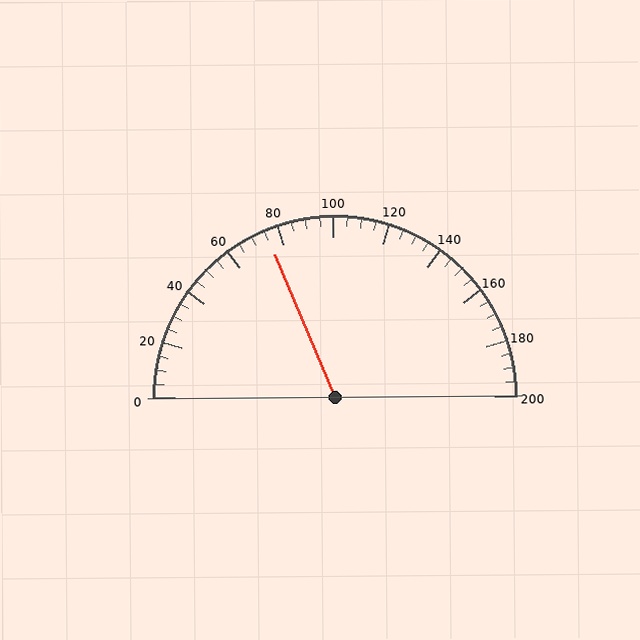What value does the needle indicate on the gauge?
The needle indicates approximately 75.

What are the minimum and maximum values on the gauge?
The gauge ranges from 0 to 200.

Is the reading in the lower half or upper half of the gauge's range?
The reading is in the lower half of the range (0 to 200).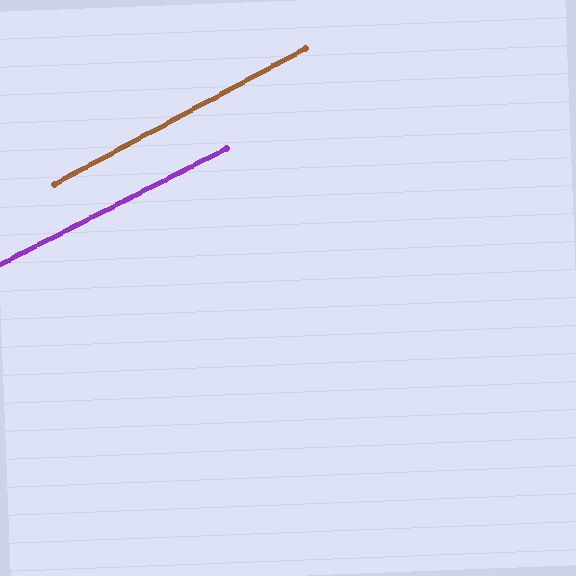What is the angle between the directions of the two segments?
Approximately 1 degree.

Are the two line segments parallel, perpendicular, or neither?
Parallel — their directions differ by only 1.4°.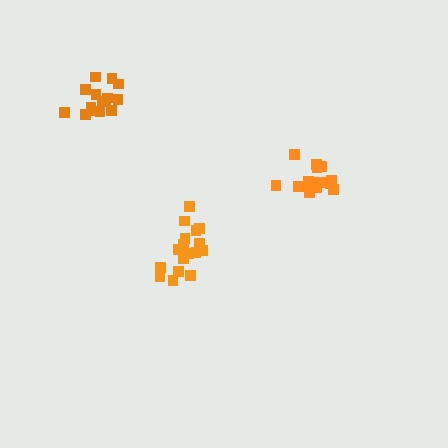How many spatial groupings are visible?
There are 3 spatial groupings.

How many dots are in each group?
Group 1: 15 dots, Group 2: 19 dots, Group 3: 17 dots (51 total).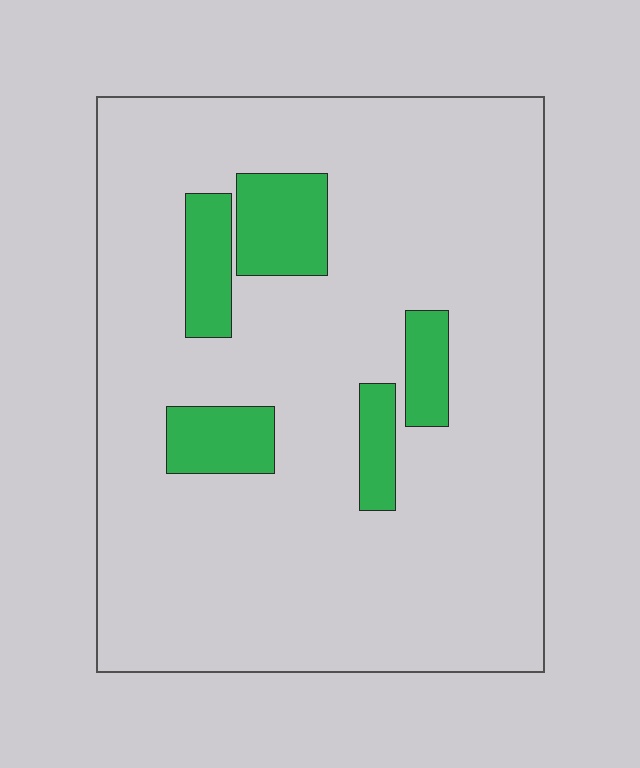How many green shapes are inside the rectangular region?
5.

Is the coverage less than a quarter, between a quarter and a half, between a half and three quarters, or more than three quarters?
Less than a quarter.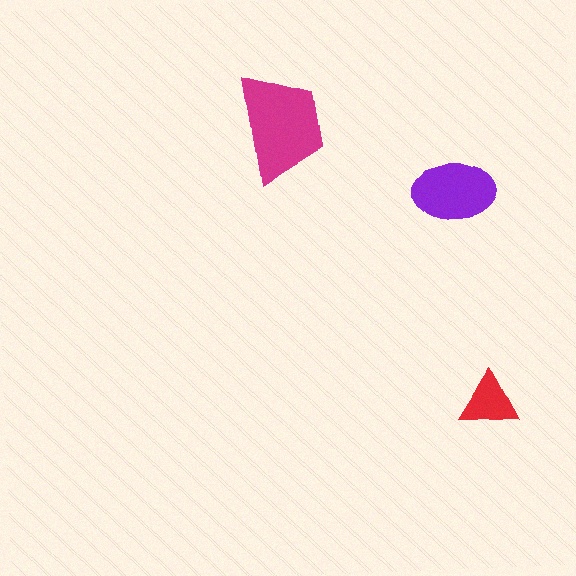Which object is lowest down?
The red triangle is bottommost.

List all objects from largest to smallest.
The magenta trapezoid, the purple ellipse, the red triangle.